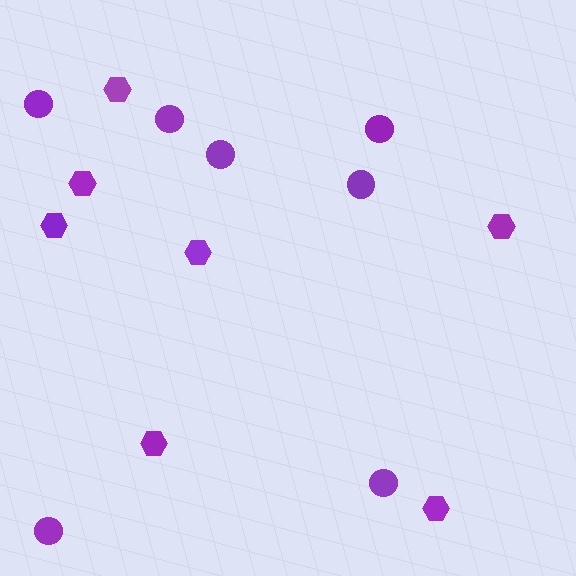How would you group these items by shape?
There are 2 groups: one group of circles (7) and one group of hexagons (7).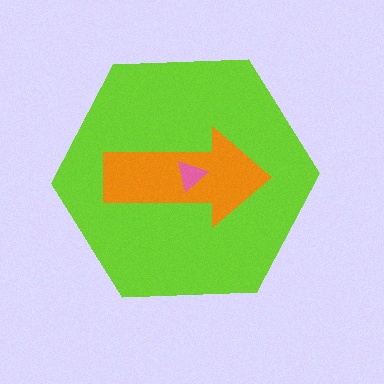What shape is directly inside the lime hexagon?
The orange arrow.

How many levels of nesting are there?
3.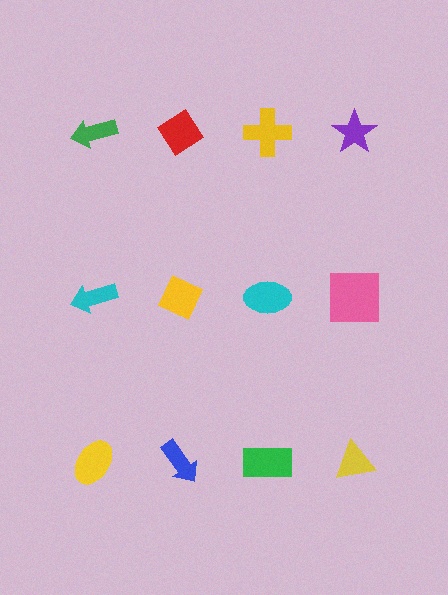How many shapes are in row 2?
4 shapes.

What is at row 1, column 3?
A yellow cross.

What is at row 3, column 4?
A yellow triangle.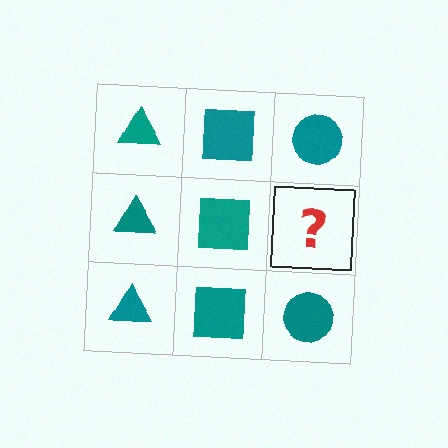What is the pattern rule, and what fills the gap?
The rule is that each column has a consistent shape. The gap should be filled with a teal circle.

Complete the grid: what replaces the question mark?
The question mark should be replaced with a teal circle.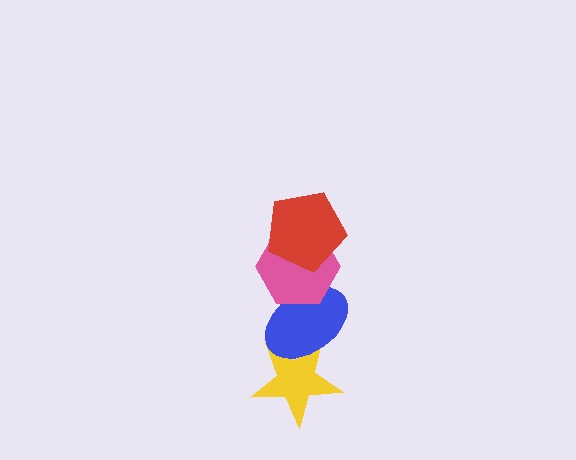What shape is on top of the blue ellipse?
The pink hexagon is on top of the blue ellipse.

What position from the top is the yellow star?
The yellow star is 4th from the top.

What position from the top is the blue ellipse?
The blue ellipse is 3rd from the top.